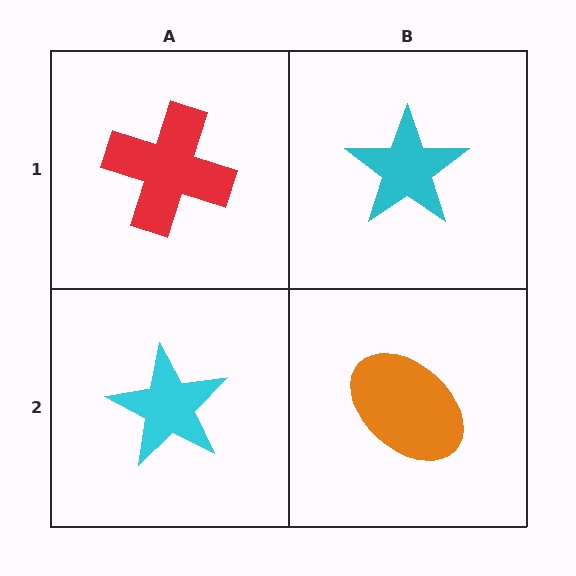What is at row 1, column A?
A red cross.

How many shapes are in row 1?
2 shapes.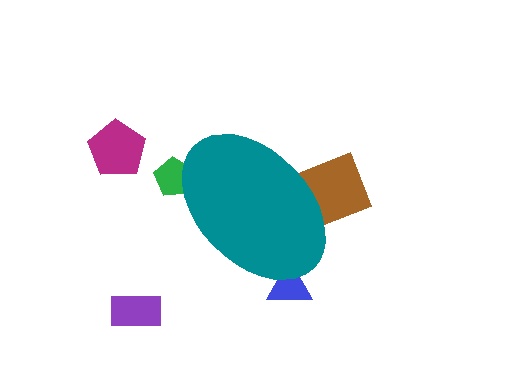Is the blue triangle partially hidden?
Yes, the blue triangle is partially hidden behind the teal ellipse.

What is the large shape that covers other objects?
A teal ellipse.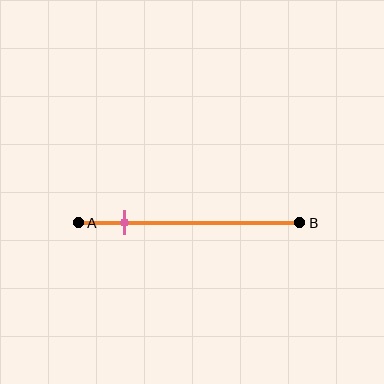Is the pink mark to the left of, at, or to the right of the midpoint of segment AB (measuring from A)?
The pink mark is to the left of the midpoint of segment AB.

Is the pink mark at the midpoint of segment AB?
No, the mark is at about 20% from A, not at the 50% midpoint.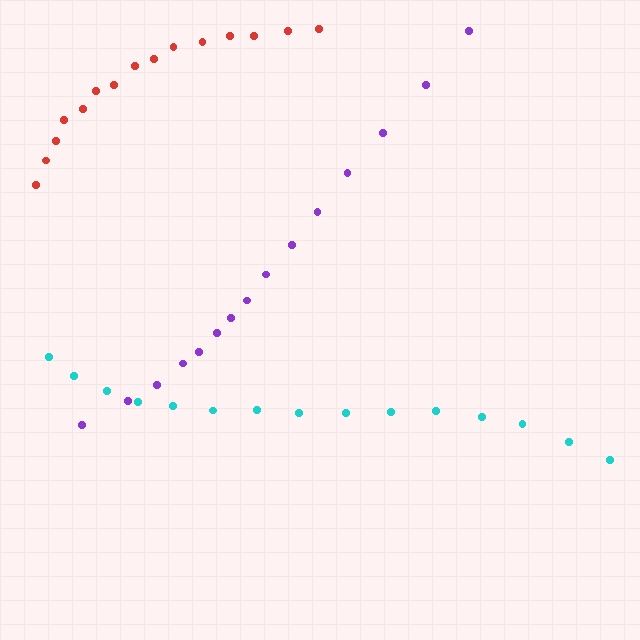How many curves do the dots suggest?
There are 3 distinct paths.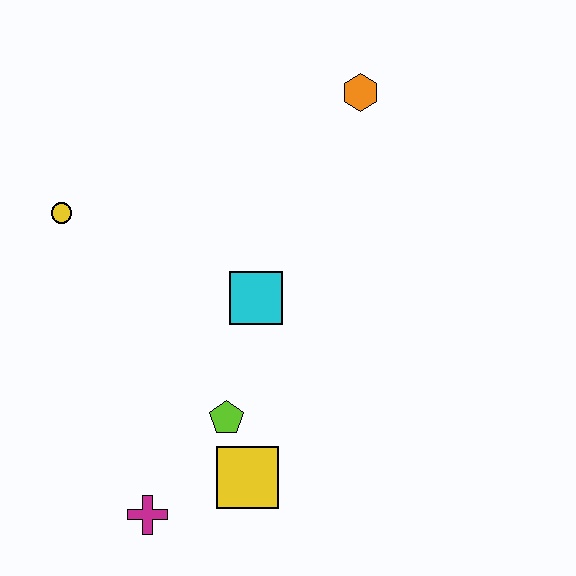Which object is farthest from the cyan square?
The magenta cross is farthest from the cyan square.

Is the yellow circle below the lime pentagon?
No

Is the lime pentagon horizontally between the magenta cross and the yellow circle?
No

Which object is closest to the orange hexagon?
The cyan square is closest to the orange hexagon.